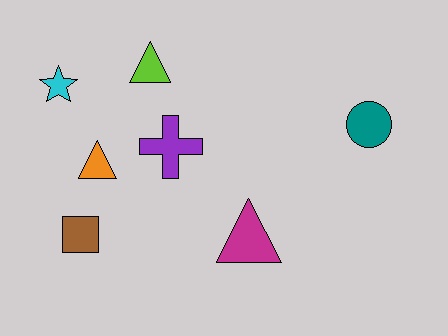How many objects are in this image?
There are 7 objects.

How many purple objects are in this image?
There is 1 purple object.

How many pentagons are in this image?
There are no pentagons.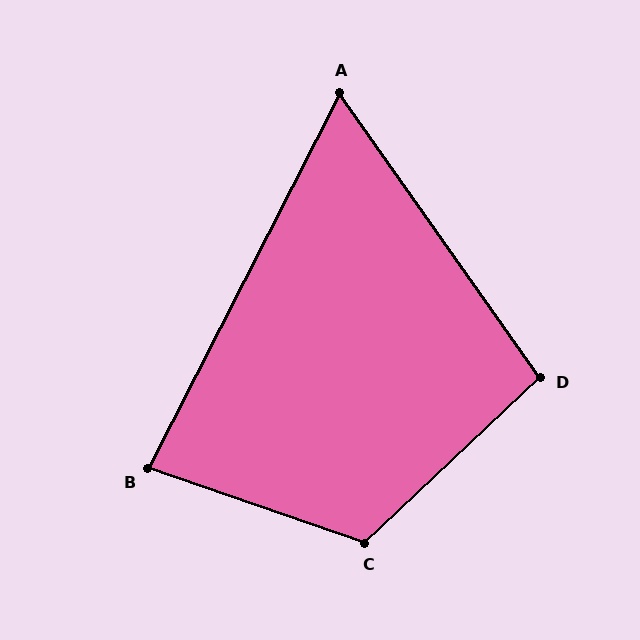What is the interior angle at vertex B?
Approximately 82 degrees (acute).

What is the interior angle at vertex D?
Approximately 98 degrees (obtuse).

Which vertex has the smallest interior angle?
A, at approximately 62 degrees.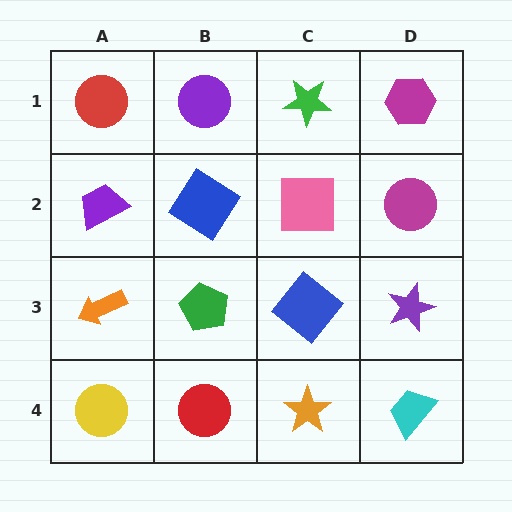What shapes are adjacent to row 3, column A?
A purple trapezoid (row 2, column A), a yellow circle (row 4, column A), a green pentagon (row 3, column B).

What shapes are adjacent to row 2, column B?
A purple circle (row 1, column B), a green pentagon (row 3, column B), a purple trapezoid (row 2, column A), a pink square (row 2, column C).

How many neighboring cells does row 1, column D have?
2.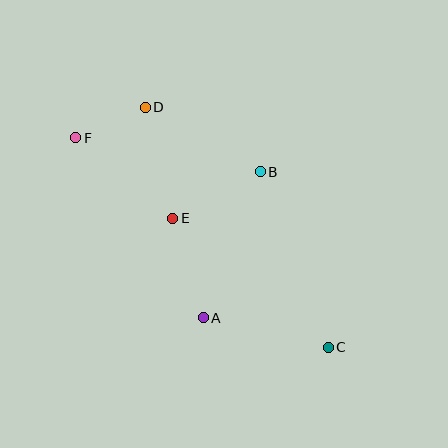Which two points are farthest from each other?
Points C and F are farthest from each other.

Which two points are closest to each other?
Points D and F are closest to each other.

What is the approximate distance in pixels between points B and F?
The distance between B and F is approximately 188 pixels.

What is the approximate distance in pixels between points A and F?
The distance between A and F is approximately 221 pixels.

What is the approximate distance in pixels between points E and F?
The distance between E and F is approximately 126 pixels.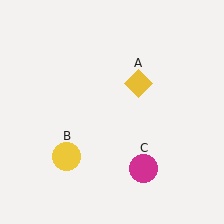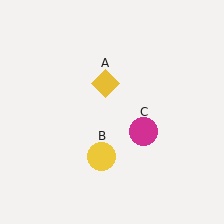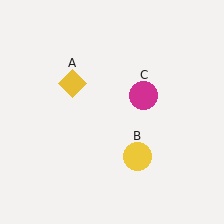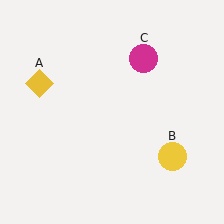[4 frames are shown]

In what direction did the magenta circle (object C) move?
The magenta circle (object C) moved up.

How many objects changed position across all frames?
3 objects changed position: yellow diamond (object A), yellow circle (object B), magenta circle (object C).